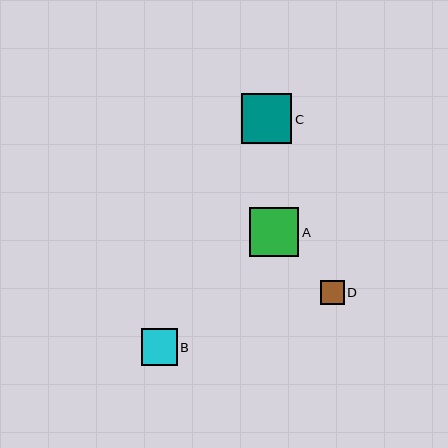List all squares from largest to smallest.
From largest to smallest: C, A, B, D.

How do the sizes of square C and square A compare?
Square C and square A are approximately the same size.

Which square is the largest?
Square C is the largest with a size of approximately 50 pixels.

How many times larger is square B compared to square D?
Square B is approximately 1.5 times the size of square D.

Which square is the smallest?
Square D is the smallest with a size of approximately 24 pixels.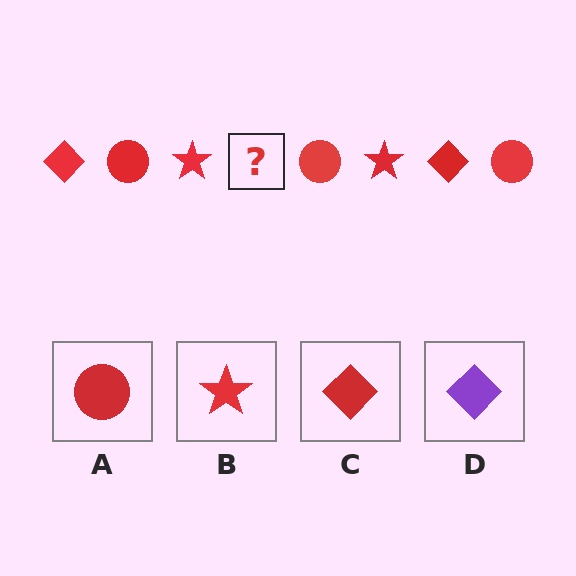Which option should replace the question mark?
Option C.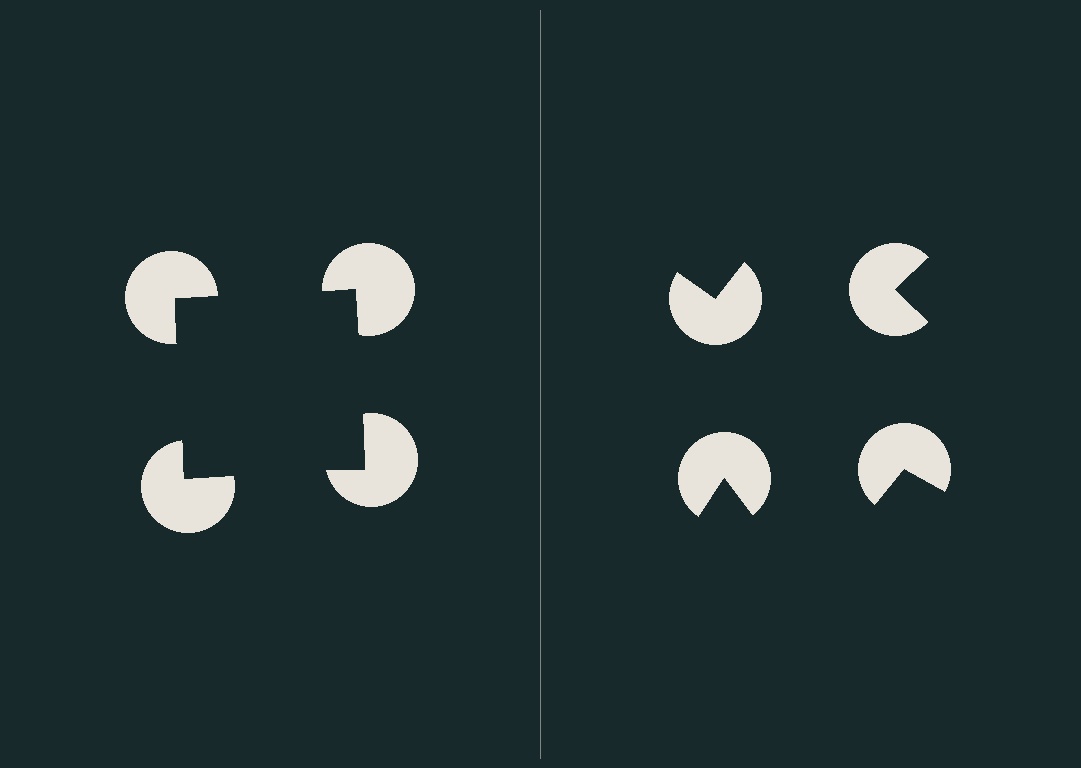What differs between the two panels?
The pac-man discs are positioned identically on both sides; only the wedge orientations differ. On the left they align to a square; on the right they are misaligned.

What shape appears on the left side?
An illusory square.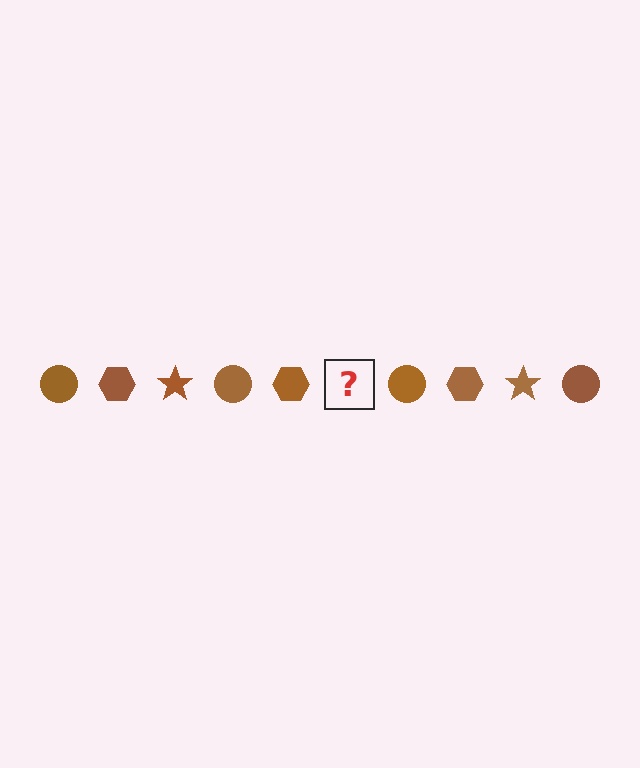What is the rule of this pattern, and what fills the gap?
The rule is that the pattern cycles through circle, hexagon, star shapes in brown. The gap should be filled with a brown star.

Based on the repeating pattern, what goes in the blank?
The blank should be a brown star.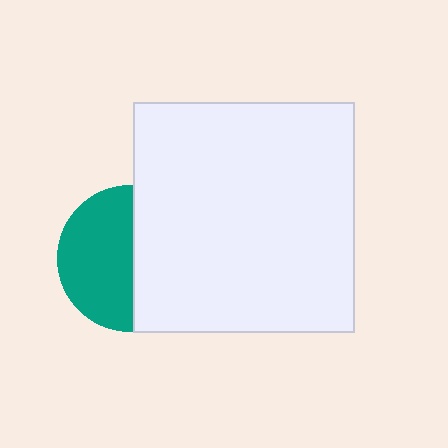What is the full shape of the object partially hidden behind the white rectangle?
The partially hidden object is a teal circle.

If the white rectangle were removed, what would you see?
You would see the complete teal circle.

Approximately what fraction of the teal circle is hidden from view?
Roughly 47% of the teal circle is hidden behind the white rectangle.